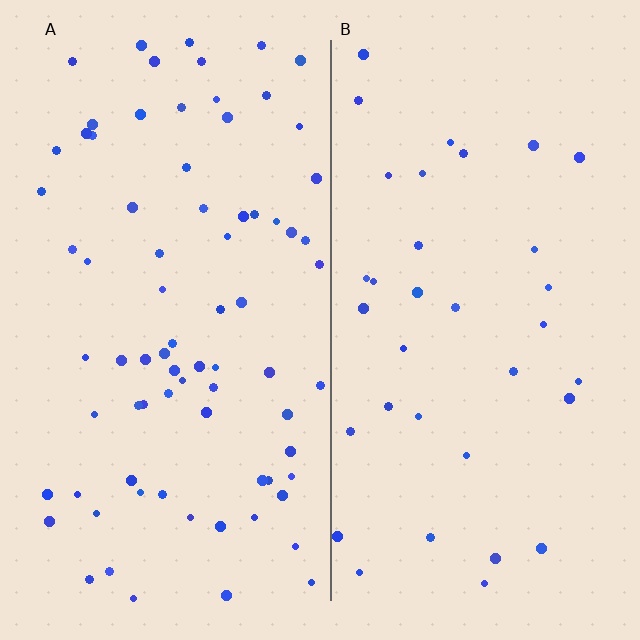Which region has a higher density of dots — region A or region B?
A (the left).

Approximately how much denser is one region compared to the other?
Approximately 2.2× — region A over region B.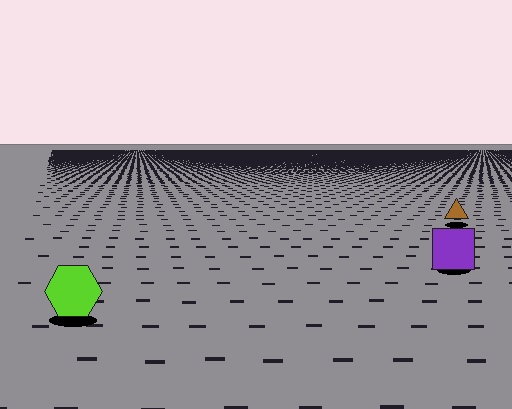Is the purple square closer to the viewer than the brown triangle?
Yes. The purple square is closer — you can tell from the texture gradient: the ground texture is coarser near it.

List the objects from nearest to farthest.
From nearest to farthest: the lime hexagon, the purple square, the brown triangle.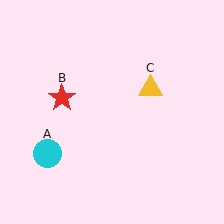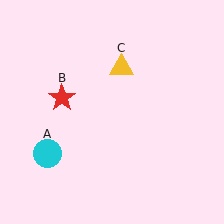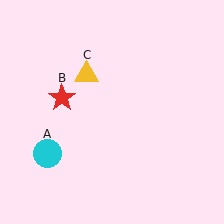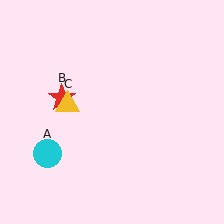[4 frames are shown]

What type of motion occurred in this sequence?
The yellow triangle (object C) rotated counterclockwise around the center of the scene.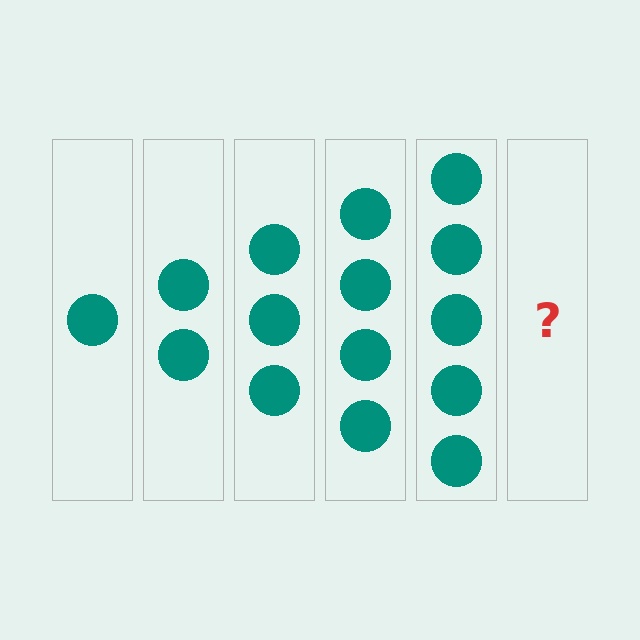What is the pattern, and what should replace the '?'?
The pattern is that each step adds one more circle. The '?' should be 6 circles.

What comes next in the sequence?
The next element should be 6 circles.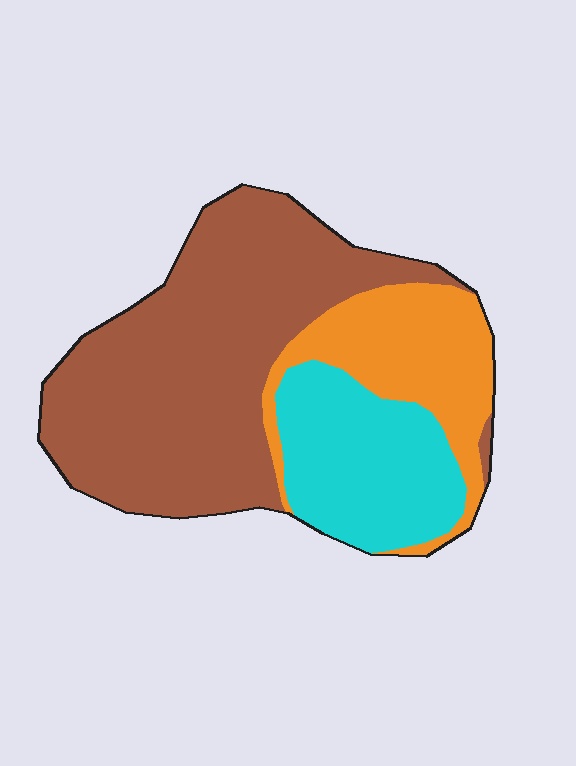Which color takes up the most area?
Brown, at roughly 55%.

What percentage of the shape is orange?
Orange covers 21% of the shape.